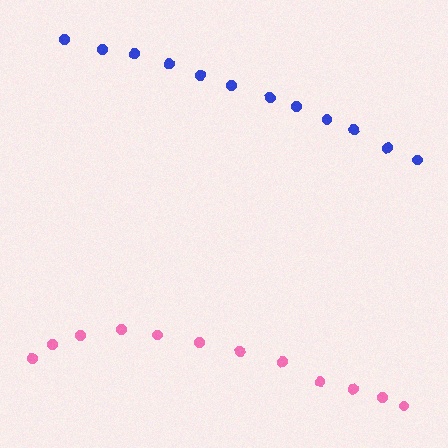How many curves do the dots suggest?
There are 2 distinct paths.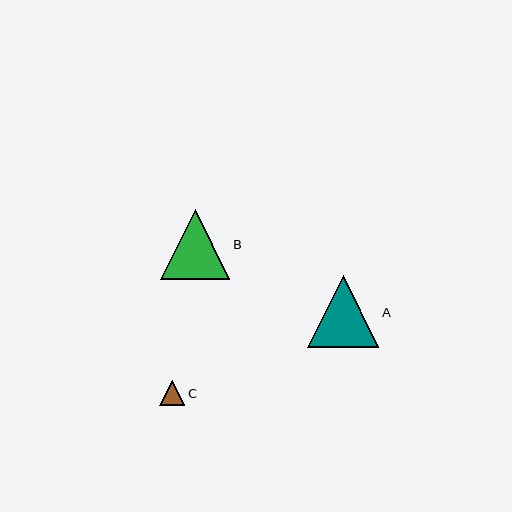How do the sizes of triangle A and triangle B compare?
Triangle A and triangle B are approximately the same size.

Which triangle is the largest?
Triangle A is the largest with a size of approximately 72 pixels.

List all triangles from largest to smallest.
From largest to smallest: A, B, C.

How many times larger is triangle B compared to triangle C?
Triangle B is approximately 2.7 times the size of triangle C.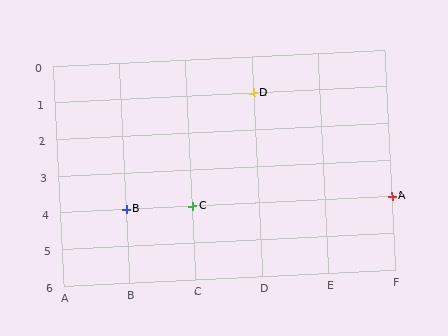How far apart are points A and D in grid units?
Points A and D are 2 columns and 3 rows apart (about 3.6 grid units diagonally).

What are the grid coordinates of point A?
Point A is at grid coordinates (F, 4).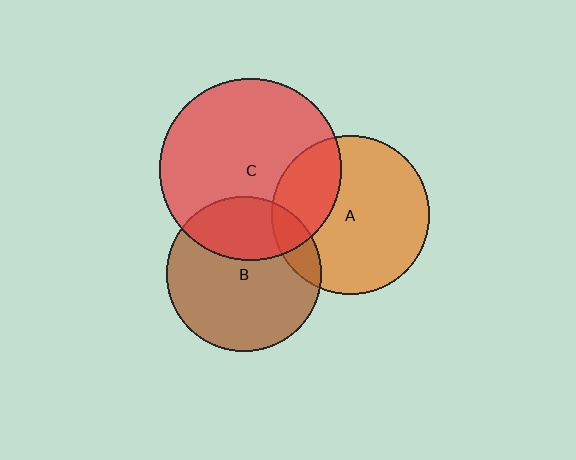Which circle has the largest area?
Circle C (red).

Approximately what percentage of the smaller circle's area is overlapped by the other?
Approximately 15%.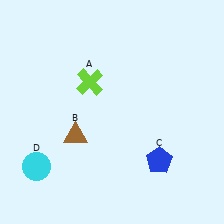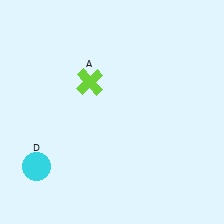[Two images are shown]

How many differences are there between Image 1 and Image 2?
There are 2 differences between the two images.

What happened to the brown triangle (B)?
The brown triangle (B) was removed in Image 2. It was in the bottom-left area of Image 1.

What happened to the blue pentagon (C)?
The blue pentagon (C) was removed in Image 2. It was in the bottom-right area of Image 1.